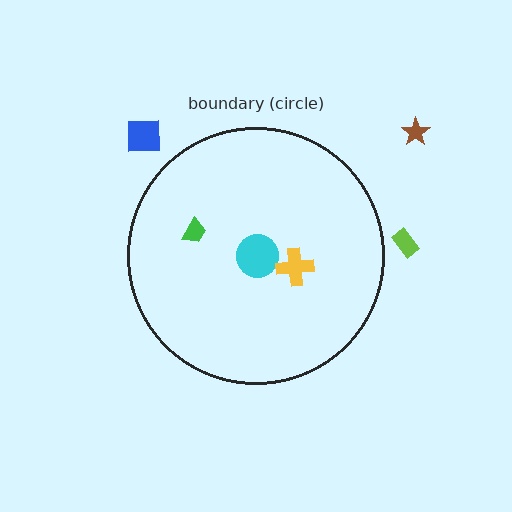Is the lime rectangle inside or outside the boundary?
Outside.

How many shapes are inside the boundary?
3 inside, 3 outside.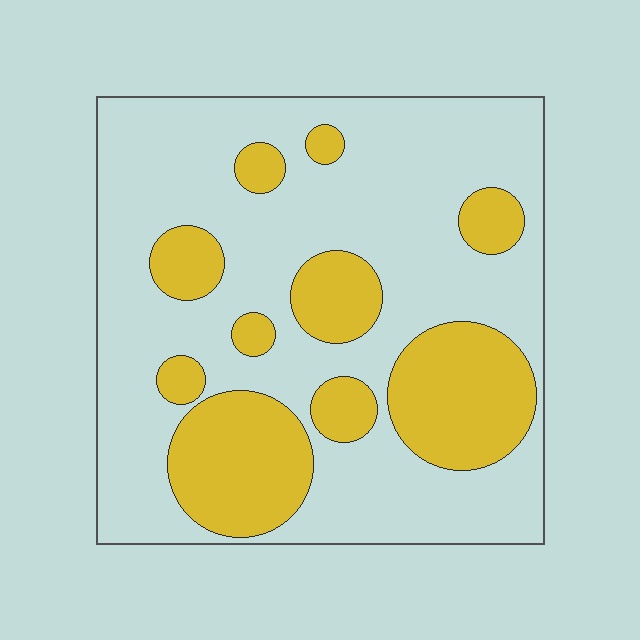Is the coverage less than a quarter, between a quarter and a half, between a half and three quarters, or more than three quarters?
Between a quarter and a half.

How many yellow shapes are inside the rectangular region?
10.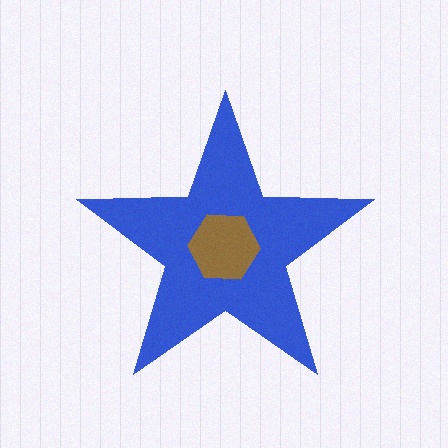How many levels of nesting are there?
2.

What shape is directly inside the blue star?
The brown hexagon.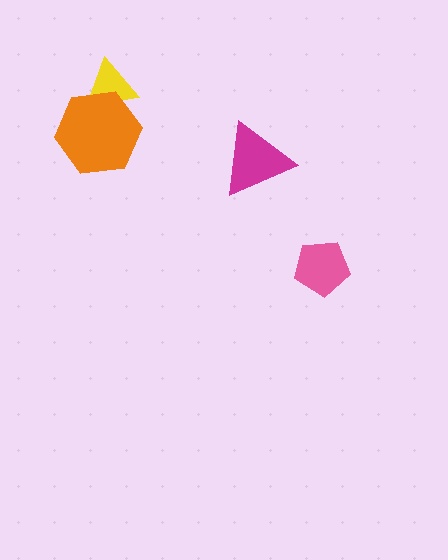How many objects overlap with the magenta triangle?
0 objects overlap with the magenta triangle.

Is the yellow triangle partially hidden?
Yes, it is partially covered by another shape.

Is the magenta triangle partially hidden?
No, no other shape covers it.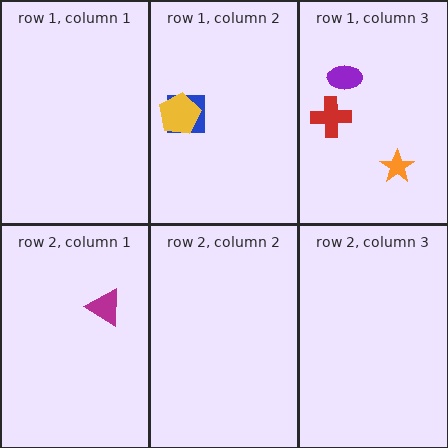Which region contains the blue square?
The row 1, column 2 region.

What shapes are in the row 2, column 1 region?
The magenta triangle.